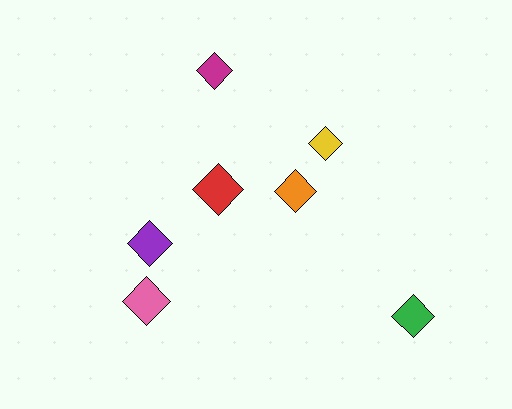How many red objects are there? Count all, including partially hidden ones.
There is 1 red object.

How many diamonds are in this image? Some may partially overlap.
There are 7 diamonds.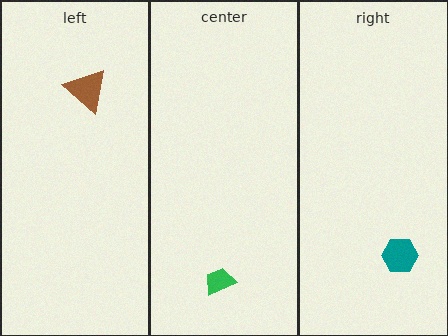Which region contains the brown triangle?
The left region.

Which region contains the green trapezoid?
The center region.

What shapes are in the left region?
The brown triangle.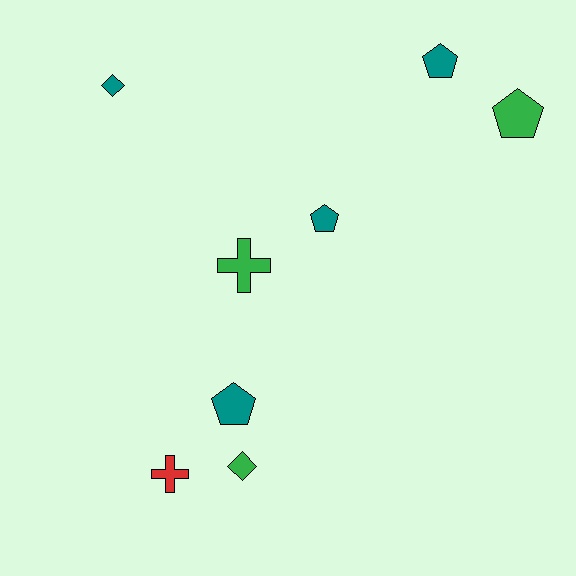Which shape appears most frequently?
Pentagon, with 4 objects.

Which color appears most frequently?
Teal, with 4 objects.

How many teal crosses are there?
There are no teal crosses.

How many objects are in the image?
There are 8 objects.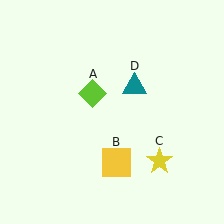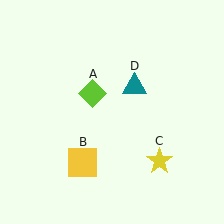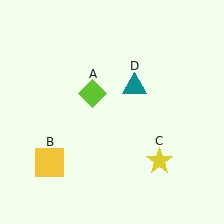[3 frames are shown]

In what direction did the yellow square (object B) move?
The yellow square (object B) moved left.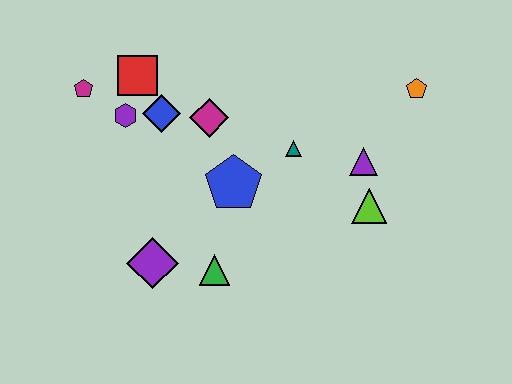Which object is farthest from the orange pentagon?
The magenta pentagon is farthest from the orange pentagon.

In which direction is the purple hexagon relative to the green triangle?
The purple hexagon is above the green triangle.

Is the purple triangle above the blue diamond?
No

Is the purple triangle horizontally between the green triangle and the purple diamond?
No